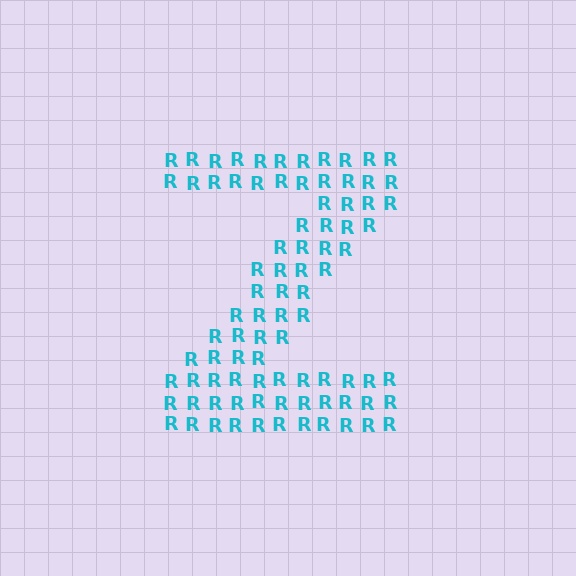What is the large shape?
The large shape is the letter Z.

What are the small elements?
The small elements are letter R's.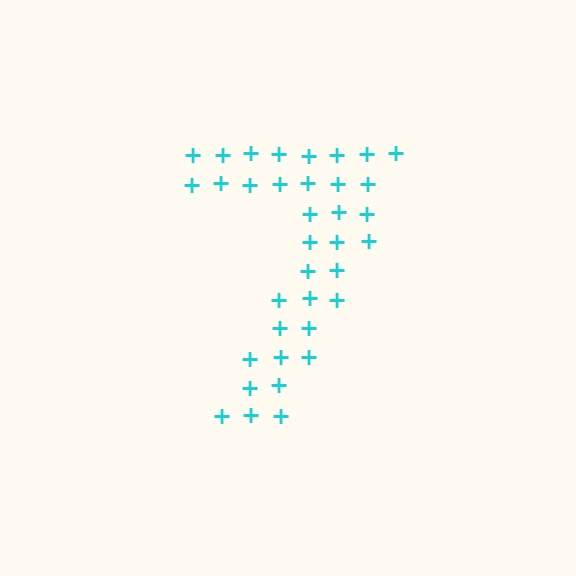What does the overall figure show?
The overall figure shows the digit 7.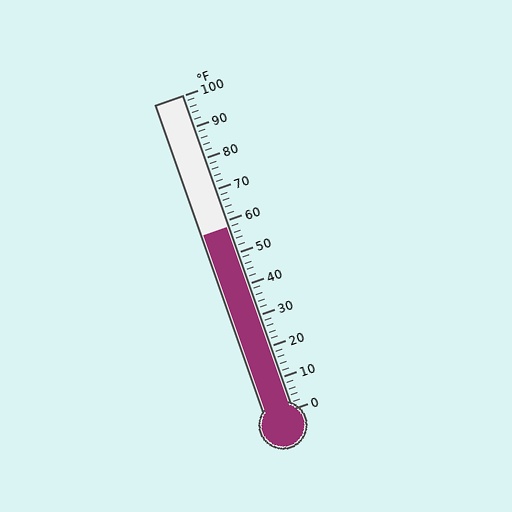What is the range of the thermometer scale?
The thermometer scale ranges from 0°F to 100°F.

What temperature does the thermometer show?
The thermometer shows approximately 58°F.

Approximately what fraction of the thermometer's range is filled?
The thermometer is filled to approximately 60% of its range.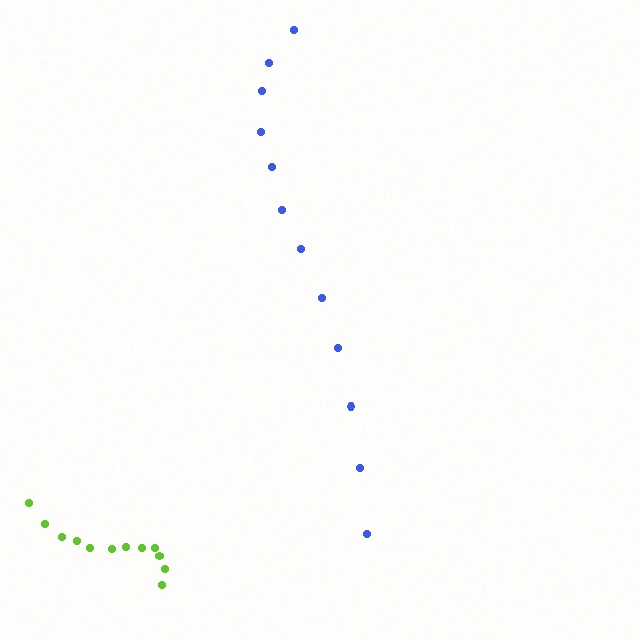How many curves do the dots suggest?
There are 2 distinct paths.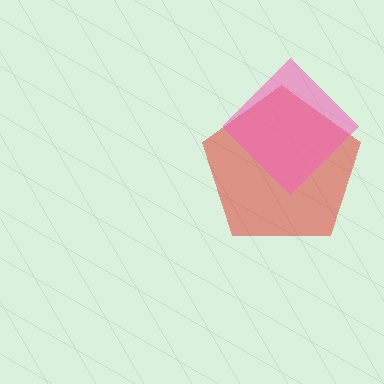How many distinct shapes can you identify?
There are 2 distinct shapes: a red pentagon, a pink diamond.